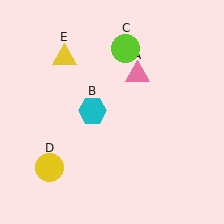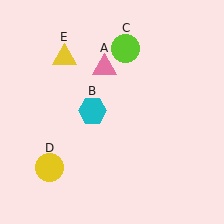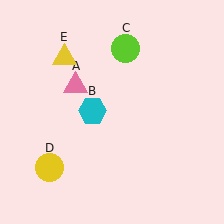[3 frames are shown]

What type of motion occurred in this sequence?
The pink triangle (object A) rotated counterclockwise around the center of the scene.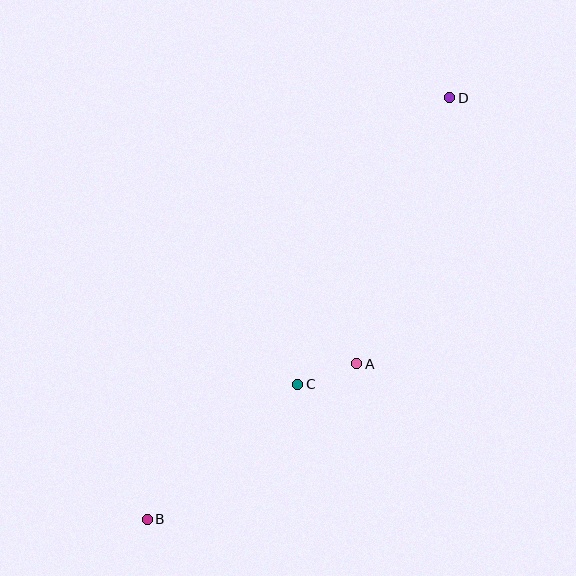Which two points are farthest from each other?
Points B and D are farthest from each other.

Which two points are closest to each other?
Points A and C are closest to each other.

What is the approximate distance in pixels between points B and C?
The distance between B and C is approximately 203 pixels.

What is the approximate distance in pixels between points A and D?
The distance between A and D is approximately 281 pixels.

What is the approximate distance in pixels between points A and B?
The distance between A and B is approximately 261 pixels.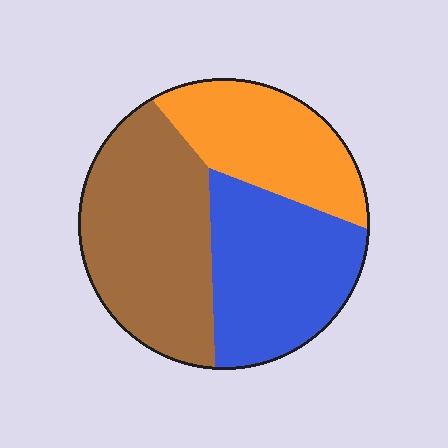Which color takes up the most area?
Brown, at roughly 40%.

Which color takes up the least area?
Orange, at roughly 25%.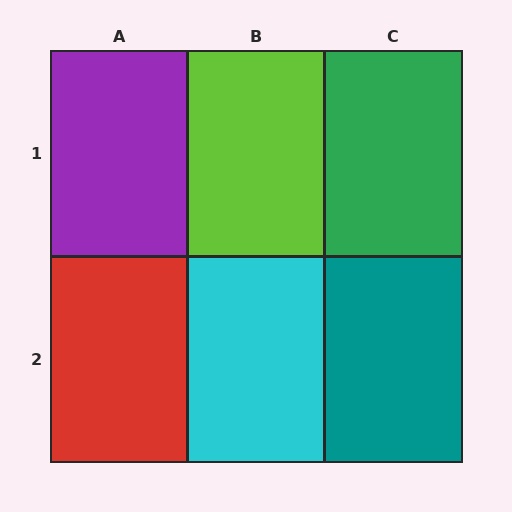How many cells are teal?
1 cell is teal.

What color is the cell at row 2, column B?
Cyan.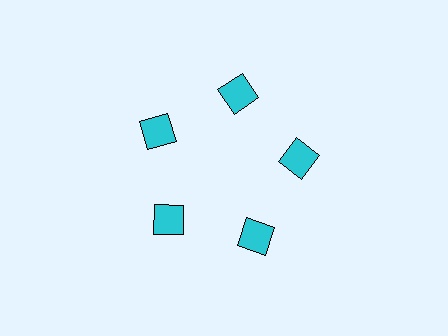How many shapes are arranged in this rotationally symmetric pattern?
There are 5 shapes, arranged in 5 groups of 1.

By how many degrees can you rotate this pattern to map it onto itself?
The pattern maps onto itself every 72 degrees of rotation.